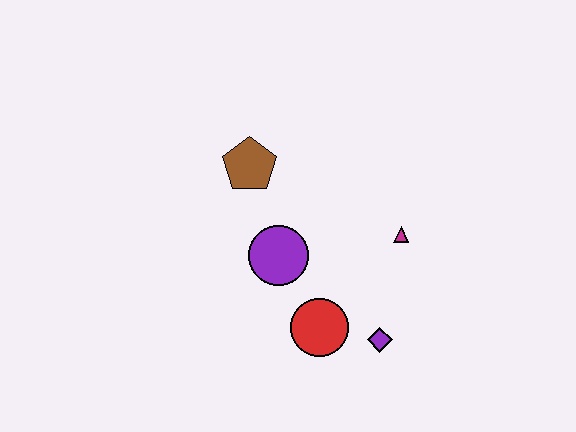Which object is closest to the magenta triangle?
The purple diamond is closest to the magenta triangle.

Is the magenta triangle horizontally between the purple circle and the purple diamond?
No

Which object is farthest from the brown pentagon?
The purple diamond is farthest from the brown pentagon.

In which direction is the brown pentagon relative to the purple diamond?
The brown pentagon is above the purple diamond.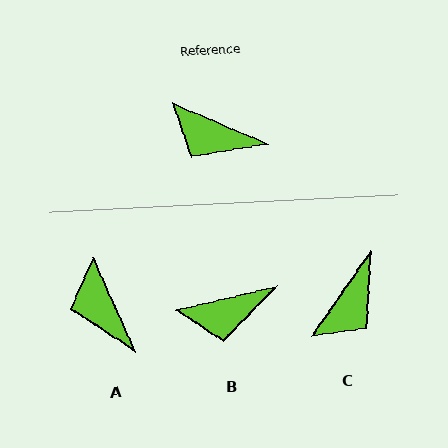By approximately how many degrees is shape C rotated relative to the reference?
Approximately 78 degrees counter-clockwise.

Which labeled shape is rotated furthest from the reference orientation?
C, about 78 degrees away.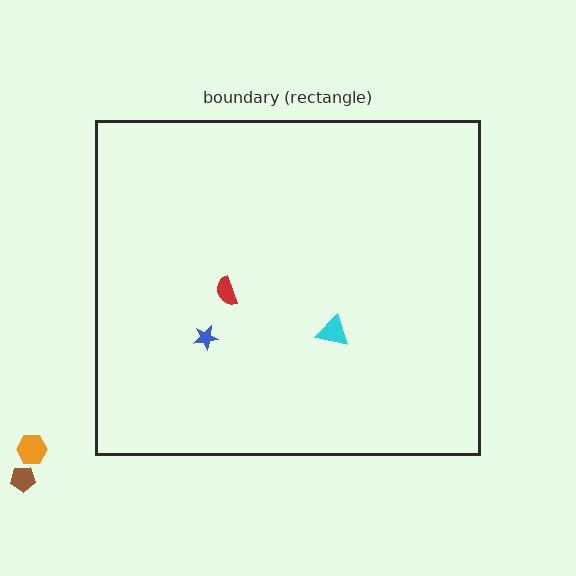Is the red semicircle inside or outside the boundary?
Inside.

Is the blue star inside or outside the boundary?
Inside.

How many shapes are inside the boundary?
3 inside, 2 outside.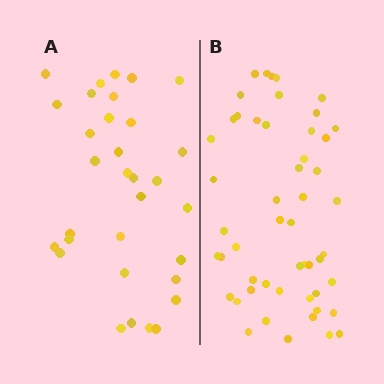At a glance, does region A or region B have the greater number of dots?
Region B (the right region) has more dots.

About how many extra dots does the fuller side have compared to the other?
Region B has approximately 20 more dots than region A.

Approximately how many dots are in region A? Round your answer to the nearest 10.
About 30 dots. (The exact count is 32, which rounds to 30.)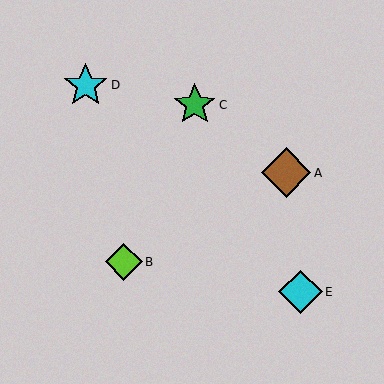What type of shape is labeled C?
Shape C is a green star.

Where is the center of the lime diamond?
The center of the lime diamond is at (124, 262).